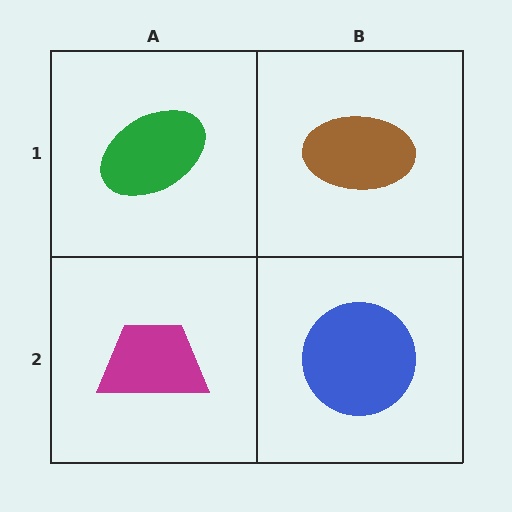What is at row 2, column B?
A blue circle.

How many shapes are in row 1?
2 shapes.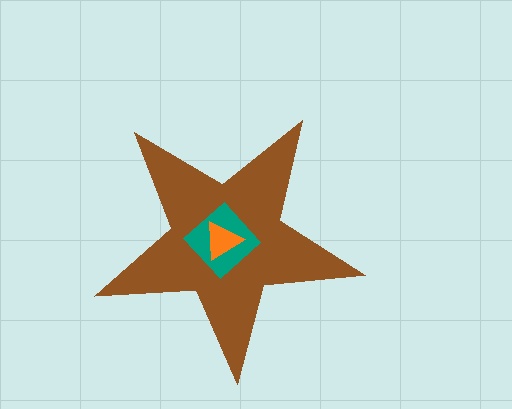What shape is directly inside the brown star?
The teal diamond.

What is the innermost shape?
The orange triangle.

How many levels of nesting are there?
3.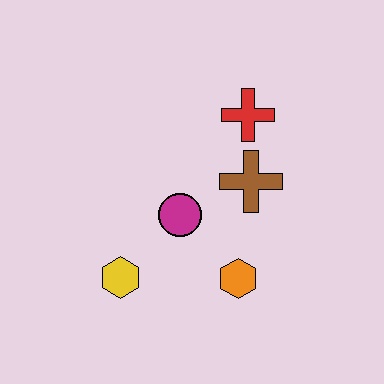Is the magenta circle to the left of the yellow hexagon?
No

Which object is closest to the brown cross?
The red cross is closest to the brown cross.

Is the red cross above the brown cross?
Yes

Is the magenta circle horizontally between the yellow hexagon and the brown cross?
Yes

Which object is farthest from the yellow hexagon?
The red cross is farthest from the yellow hexagon.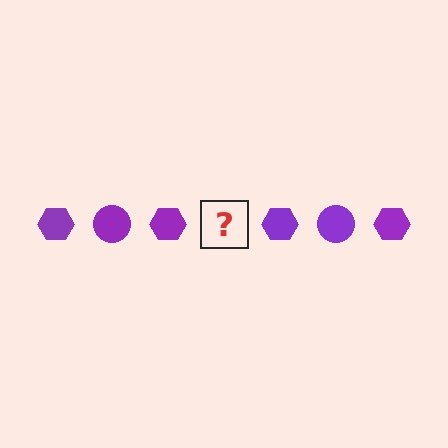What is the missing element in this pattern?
The missing element is a purple circle.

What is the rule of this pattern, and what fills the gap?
The rule is that the pattern cycles through hexagon, circle shapes in purple. The gap should be filled with a purple circle.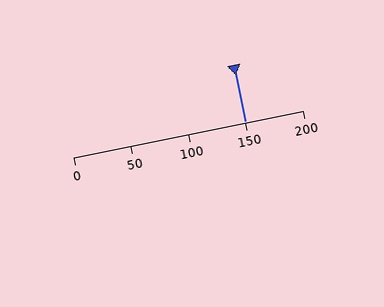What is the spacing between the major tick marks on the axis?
The major ticks are spaced 50 apart.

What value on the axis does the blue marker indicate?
The marker indicates approximately 150.